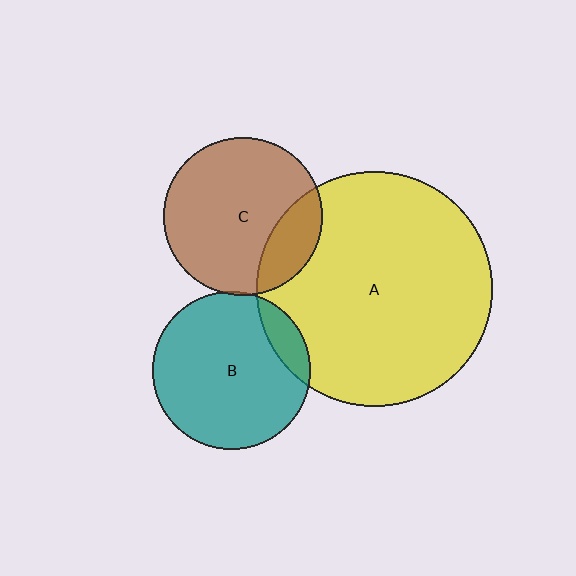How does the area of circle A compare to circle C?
Approximately 2.2 times.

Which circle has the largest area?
Circle A (yellow).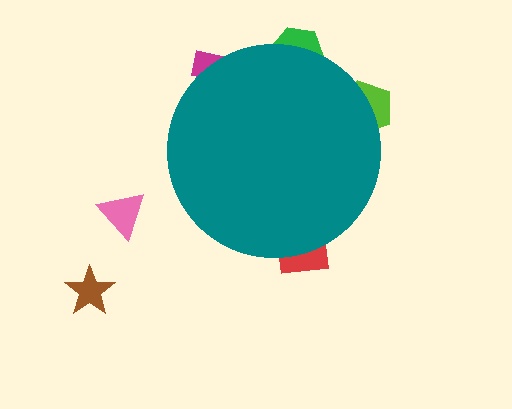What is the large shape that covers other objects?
A teal circle.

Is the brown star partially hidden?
No, the brown star is fully visible.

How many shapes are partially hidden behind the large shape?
4 shapes are partially hidden.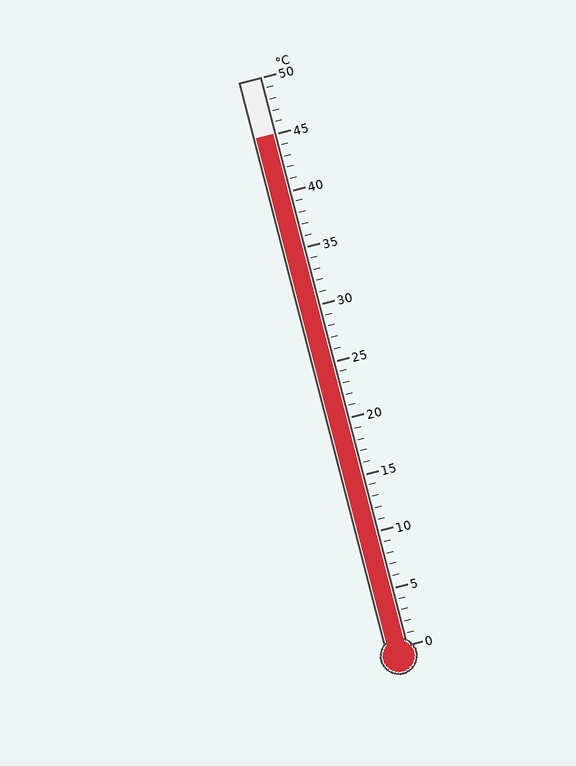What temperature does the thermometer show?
The thermometer shows approximately 45°C.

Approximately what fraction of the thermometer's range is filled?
The thermometer is filled to approximately 90% of its range.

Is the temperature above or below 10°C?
The temperature is above 10°C.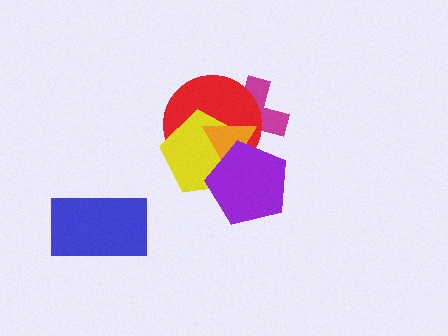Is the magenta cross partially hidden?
Yes, it is partially covered by another shape.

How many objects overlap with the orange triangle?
4 objects overlap with the orange triangle.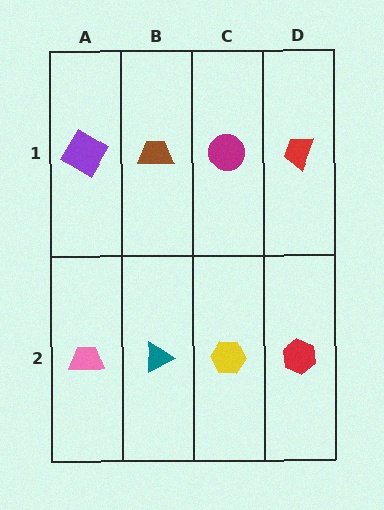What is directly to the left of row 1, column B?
A purple diamond.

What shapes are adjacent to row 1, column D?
A red hexagon (row 2, column D), a magenta circle (row 1, column C).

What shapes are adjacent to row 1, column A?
A pink trapezoid (row 2, column A), a brown trapezoid (row 1, column B).